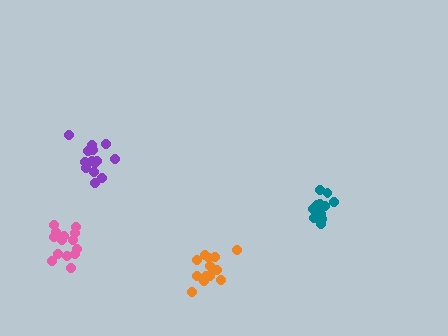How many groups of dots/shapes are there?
There are 4 groups.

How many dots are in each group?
Group 1: 15 dots, Group 2: 13 dots, Group 3: 14 dots, Group 4: 13 dots (55 total).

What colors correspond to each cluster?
The clusters are colored: pink, orange, purple, teal.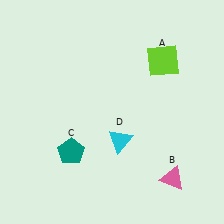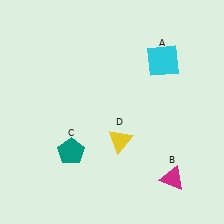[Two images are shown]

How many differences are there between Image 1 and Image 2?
There are 3 differences between the two images.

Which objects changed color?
A changed from lime to cyan. B changed from pink to magenta. D changed from cyan to yellow.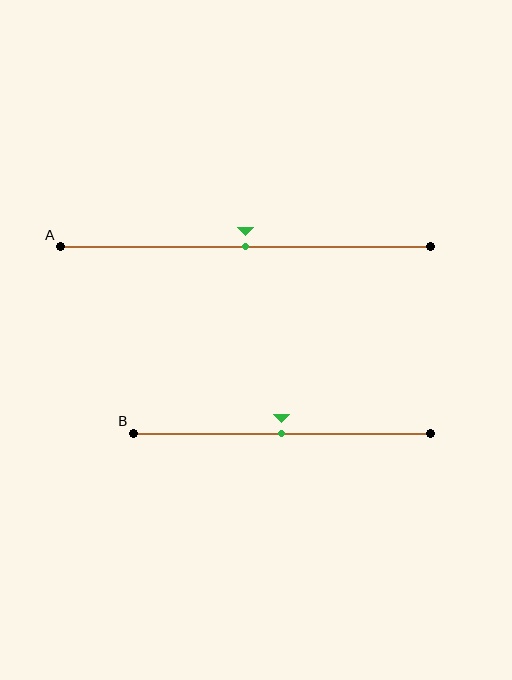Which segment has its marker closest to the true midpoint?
Segment A has its marker closest to the true midpoint.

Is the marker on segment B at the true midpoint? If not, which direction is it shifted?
Yes, the marker on segment B is at the true midpoint.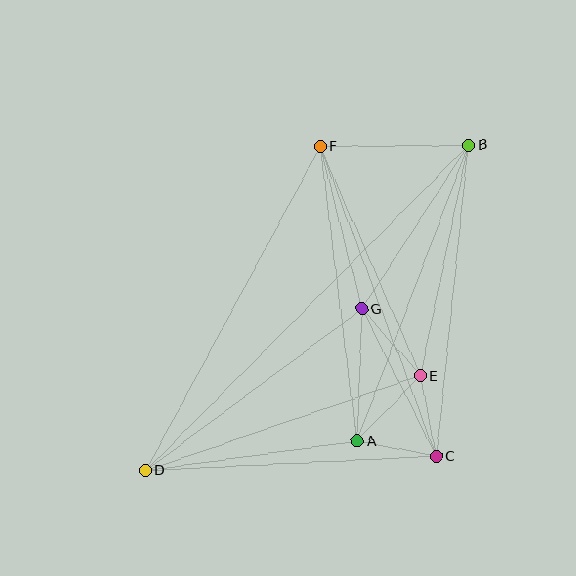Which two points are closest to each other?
Points A and C are closest to each other.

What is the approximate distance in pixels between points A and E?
The distance between A and E is approximately 91 pixels.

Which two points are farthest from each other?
Points B and D are farthest from each other.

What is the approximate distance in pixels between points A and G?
The distance between A and G is approximately 133 pixels.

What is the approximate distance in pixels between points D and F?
The distance between D and F is approximately 368 pixels.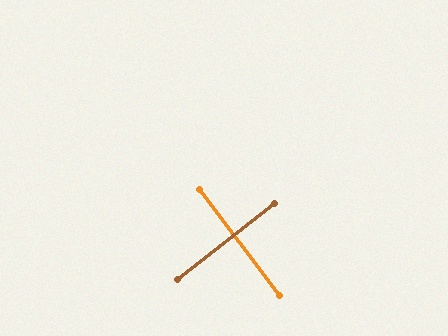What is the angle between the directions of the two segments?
Approximately 88 degrees.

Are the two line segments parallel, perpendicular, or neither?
Perpendicular — they meet at approximately 88°.